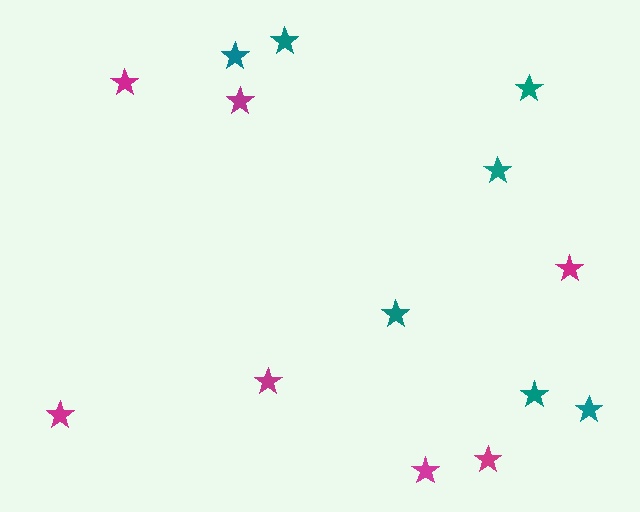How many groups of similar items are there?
There are 2 groups: one group of magenta stars (7) and one group of teal stars (7).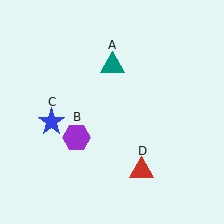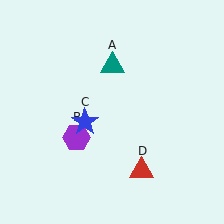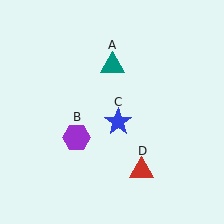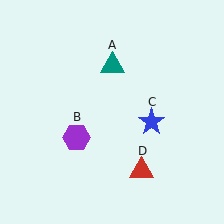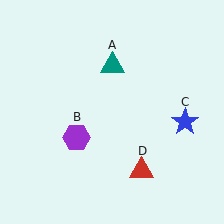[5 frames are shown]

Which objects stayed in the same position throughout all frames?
Teal triangle (object A) and purple hexagon (object B) and red triangle (object D) remained stationary.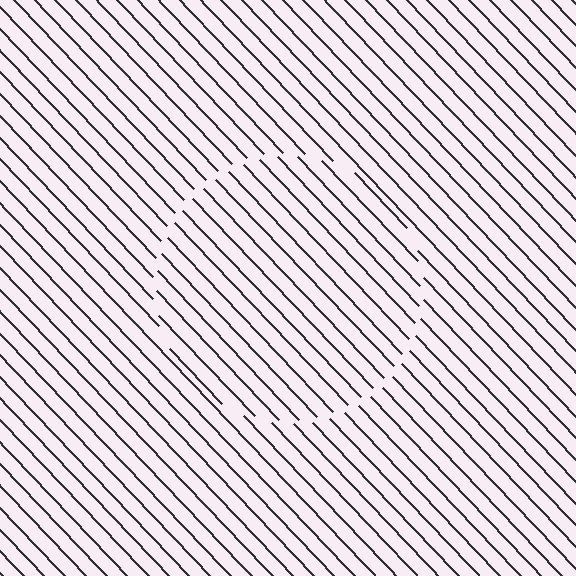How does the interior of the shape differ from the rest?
The interior of the shape contains the same grating, shifted by half a period — the contour is defined by the phase discontinuity where line-ends from the inner and outer gratings abut.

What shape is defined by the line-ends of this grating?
An illusory circle. The interior of the shape contains the same grating, shifted by half a period — the contour is defined by the phase discontinuity where line-ends from the inner and outer gratings abut.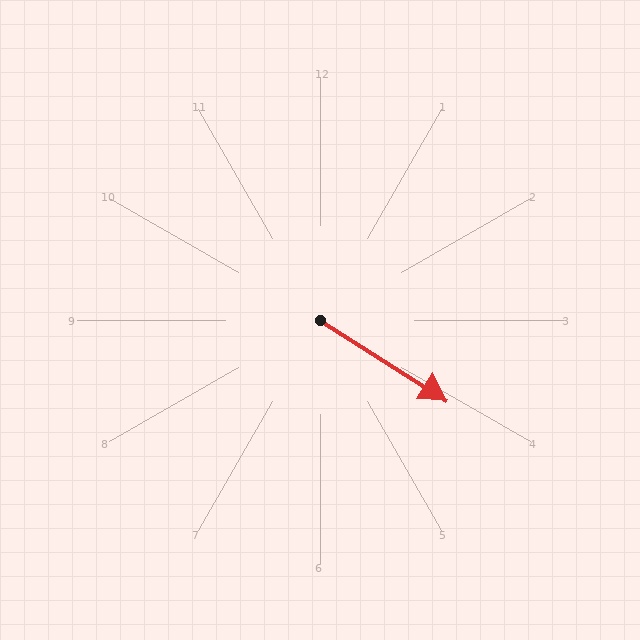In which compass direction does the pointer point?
Southeast.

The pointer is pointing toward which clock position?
Roughly 4 o'clock.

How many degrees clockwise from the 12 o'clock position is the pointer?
Approximately 122 degrees.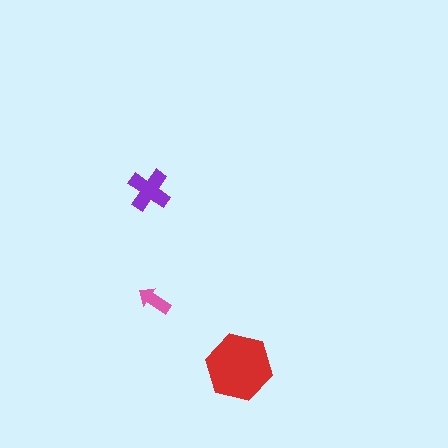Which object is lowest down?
The red hexagon is bottommost.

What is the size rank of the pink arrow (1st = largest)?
3rd.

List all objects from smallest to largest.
The pink arrow, the purple cross, the red hexagon.